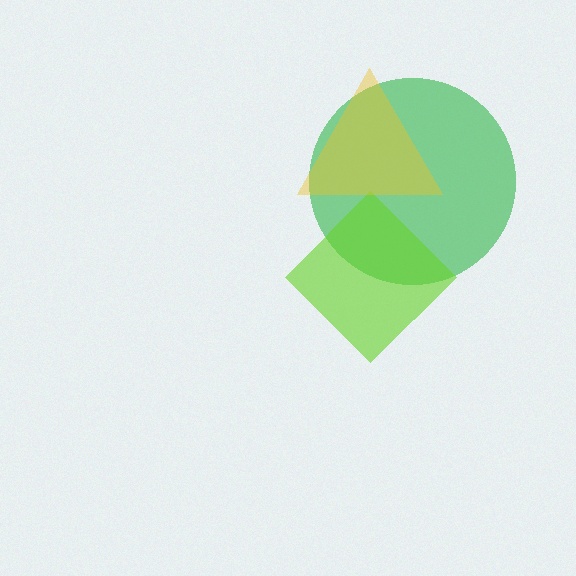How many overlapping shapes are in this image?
There are 3 overlapping shapes in the image.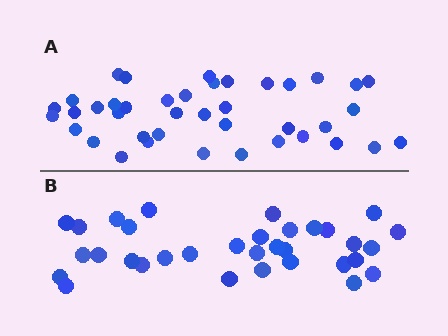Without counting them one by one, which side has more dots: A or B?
Region A (the top region) has more dots.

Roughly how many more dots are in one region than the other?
Region A has roughly 8 or so more dots than region B.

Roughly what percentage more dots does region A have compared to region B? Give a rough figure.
About 20% more.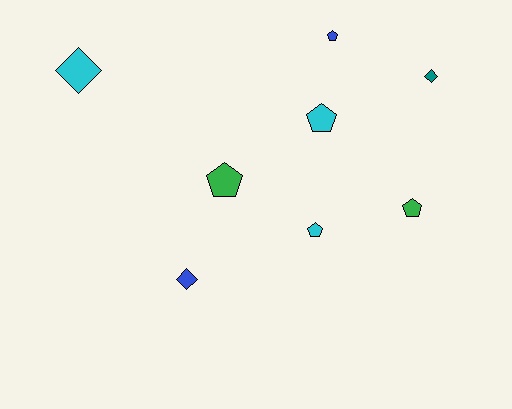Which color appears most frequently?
Cyan, with 3 objects.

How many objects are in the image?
There are 8 objects.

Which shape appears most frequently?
Pentagon, with 5 objects.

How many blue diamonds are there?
There is 1 blue diamond.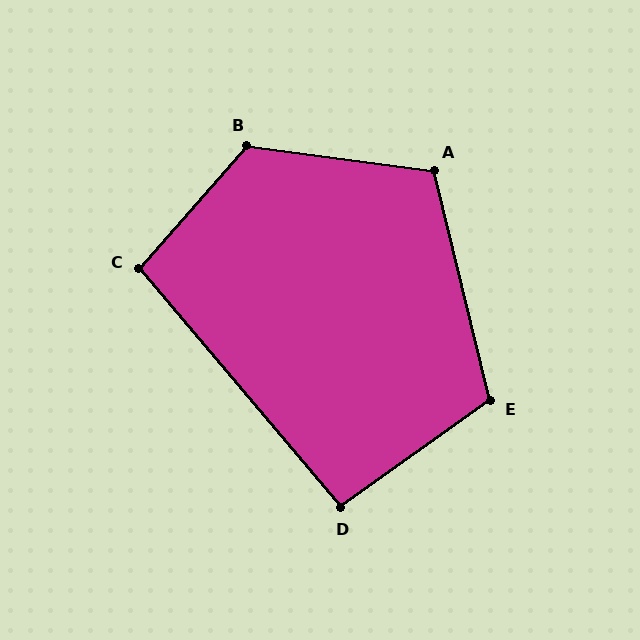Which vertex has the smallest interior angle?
D, at approximately 95 degrees.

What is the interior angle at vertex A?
Approximately 111 degrees (obtuse).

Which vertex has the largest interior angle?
B, at approximately 124 degrees.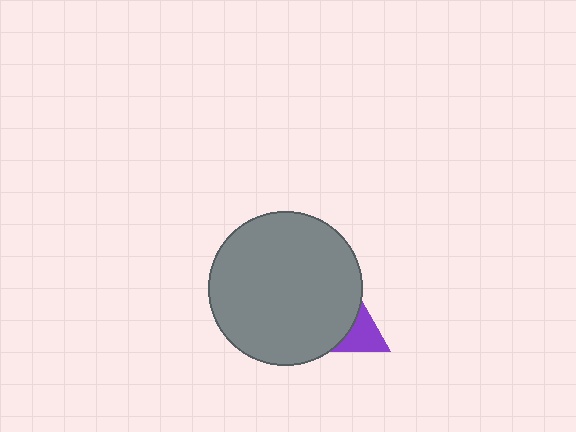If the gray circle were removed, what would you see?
You would see the complete purple triangle.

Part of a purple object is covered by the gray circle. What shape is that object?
It is a triangle.